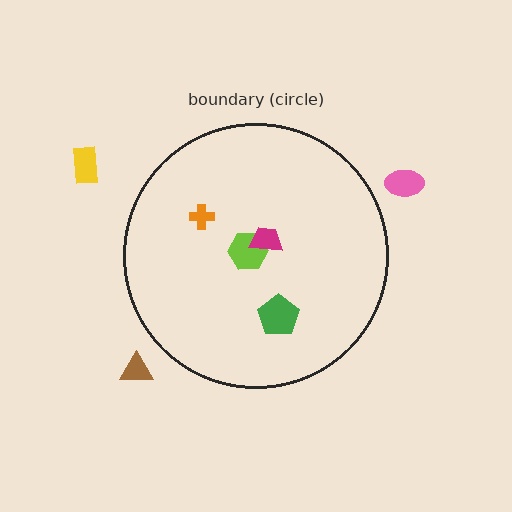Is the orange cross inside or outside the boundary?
Inside.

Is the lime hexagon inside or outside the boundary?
Inside.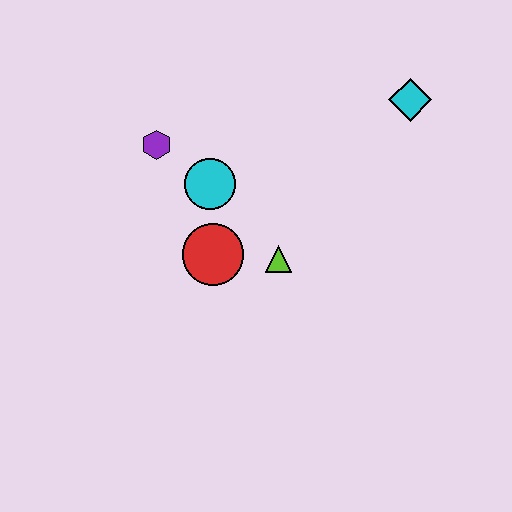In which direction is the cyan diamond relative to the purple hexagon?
The cyan diamond is to the right of the purple hexagon.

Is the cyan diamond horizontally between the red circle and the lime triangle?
No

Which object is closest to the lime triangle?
The red circle is closest to the lime triangle.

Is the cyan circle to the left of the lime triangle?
Yes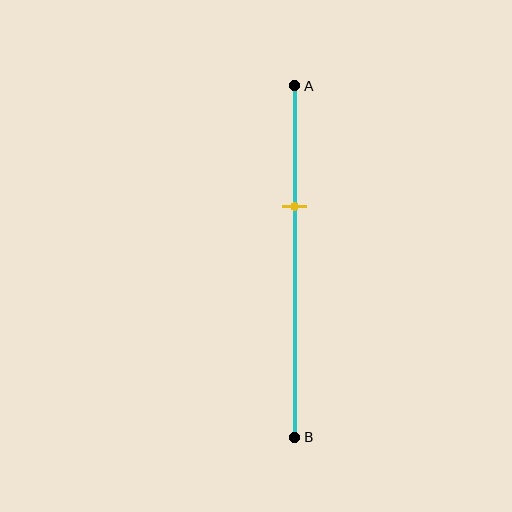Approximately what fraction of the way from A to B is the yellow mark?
The yellow mark is approximately 35% of the way from A to B.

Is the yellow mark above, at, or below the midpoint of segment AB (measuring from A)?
The yellow mark is above the midpoint of segment AB.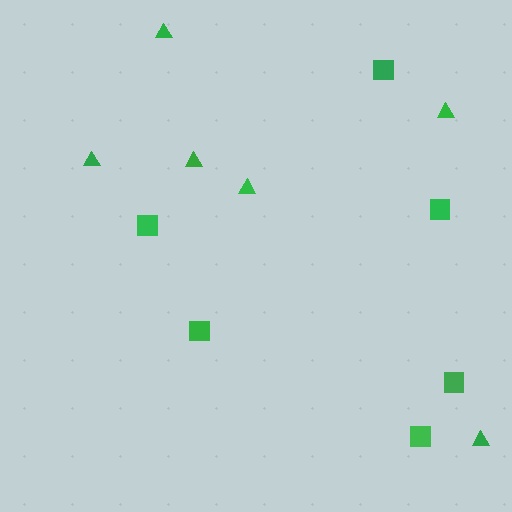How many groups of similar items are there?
There are 2 groups: one group of triangles (6) and one group of squares (6).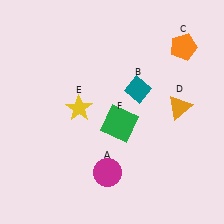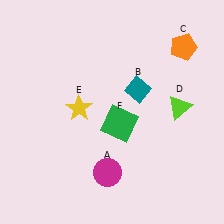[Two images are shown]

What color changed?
The triangle (D) changed from orange in Image 1 to lime in Image 2.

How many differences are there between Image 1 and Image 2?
There is 1 difference between the two images.